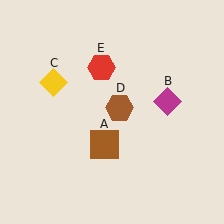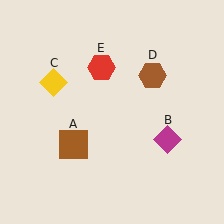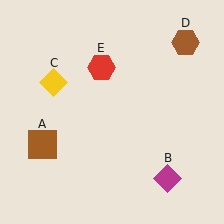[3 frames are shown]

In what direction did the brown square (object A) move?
The brown square (object A) moved left.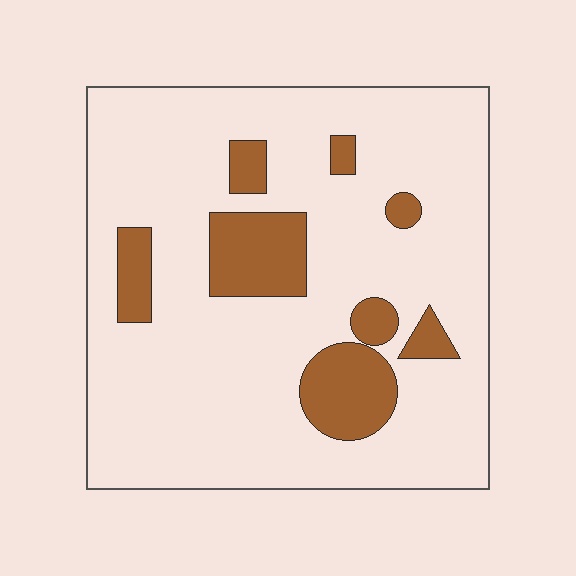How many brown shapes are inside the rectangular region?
8.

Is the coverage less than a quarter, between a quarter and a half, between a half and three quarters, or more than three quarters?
Less than a quarter.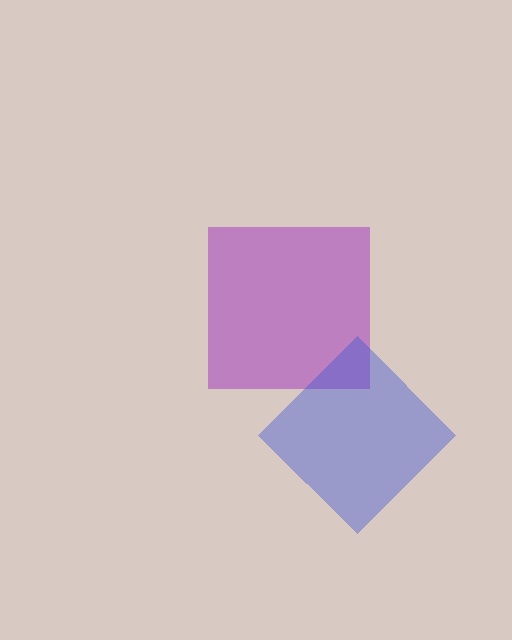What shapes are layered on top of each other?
The layered shapes are: a purple square, a blue diamond.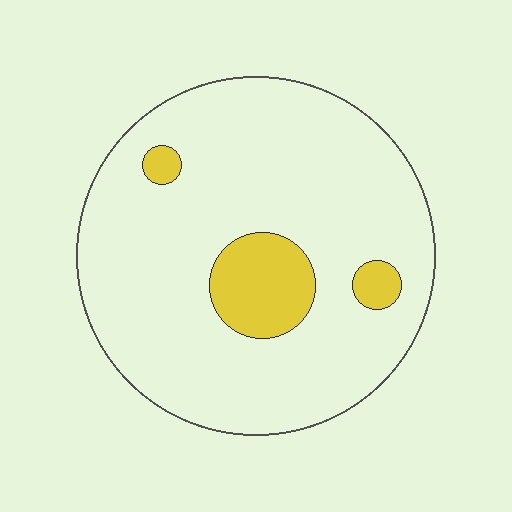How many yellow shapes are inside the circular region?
3.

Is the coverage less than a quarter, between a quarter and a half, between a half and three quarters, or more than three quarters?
Less than a quarter.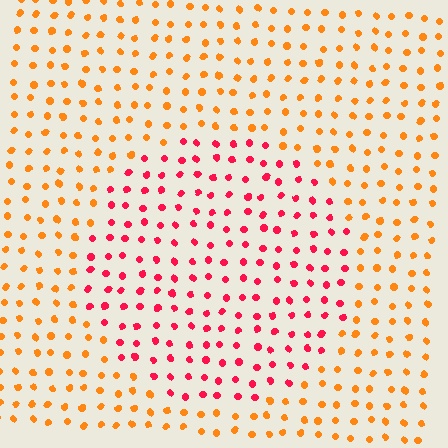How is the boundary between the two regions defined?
The boundary is defined purely by a slight shift in hue (about 45 degrees). Spacing, size, and orientation are identical on both sides.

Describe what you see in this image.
The image is filled with small orange elements in a uniform arrangement. A circle-shaped region is visible where the elements are tinted to a slightly different hue, forming a subtle color boundary.